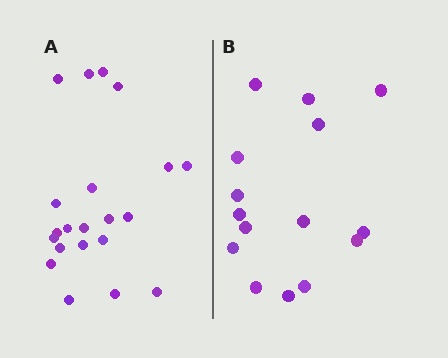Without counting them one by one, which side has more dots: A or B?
Region A (the left region) has more dots.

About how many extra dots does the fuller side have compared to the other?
Region A has about 6 more dots than region B.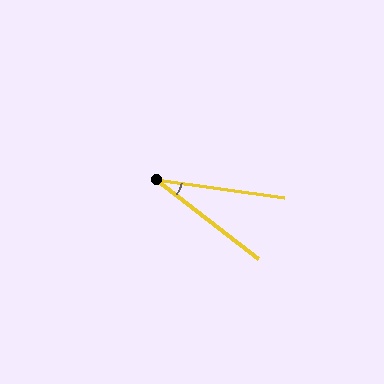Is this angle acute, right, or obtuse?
It is acute.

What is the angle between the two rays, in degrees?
Approximately 30 degrees.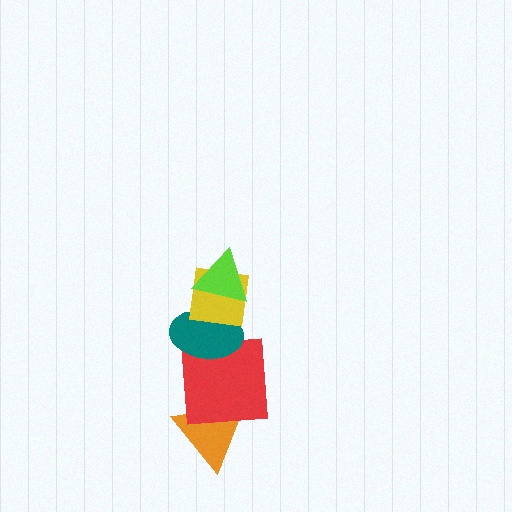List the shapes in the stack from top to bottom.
From top to bottom: the lime triangle, the yellow square, the teal ellipse, the red square, the orange triangle.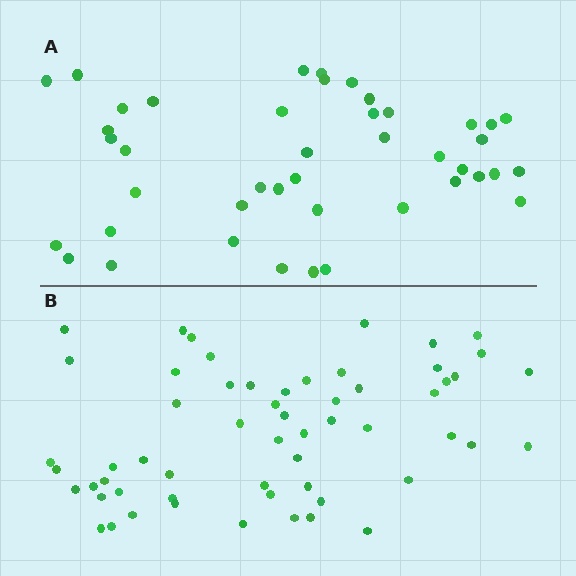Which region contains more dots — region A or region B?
Region B (the bottom region) has more dots.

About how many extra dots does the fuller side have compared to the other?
Region B has approximately 15 more dots than region A.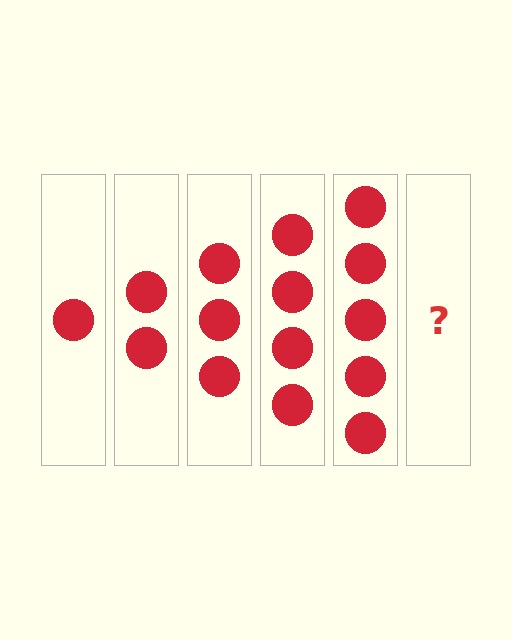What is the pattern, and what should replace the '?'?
The pattern is that each step adds one more circle. The '?' should be 6 circles.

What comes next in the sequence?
The next element should be 6 circles.